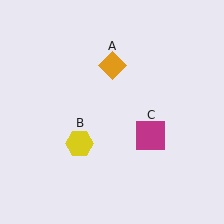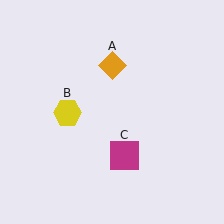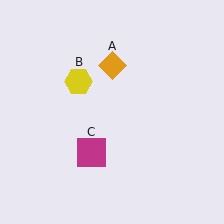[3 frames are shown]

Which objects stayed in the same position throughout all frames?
Orange diamond (object A) remained stationary.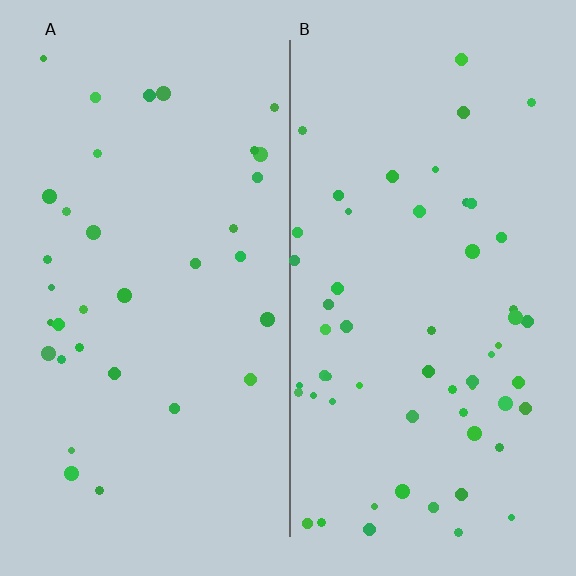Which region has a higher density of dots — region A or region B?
B (the right).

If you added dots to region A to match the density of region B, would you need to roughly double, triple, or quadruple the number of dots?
Approximately double.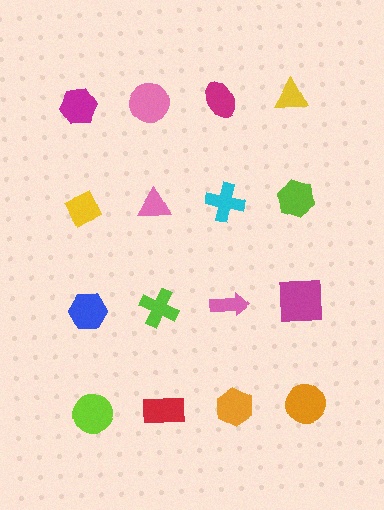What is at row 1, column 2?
A pink circle.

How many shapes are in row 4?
4 shapes.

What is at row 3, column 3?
A pink arrow.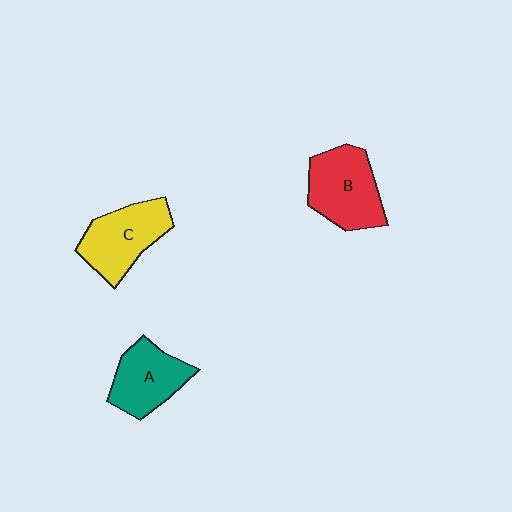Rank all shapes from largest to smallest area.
From largest to smallest: B (red), C (yellow), A (teal).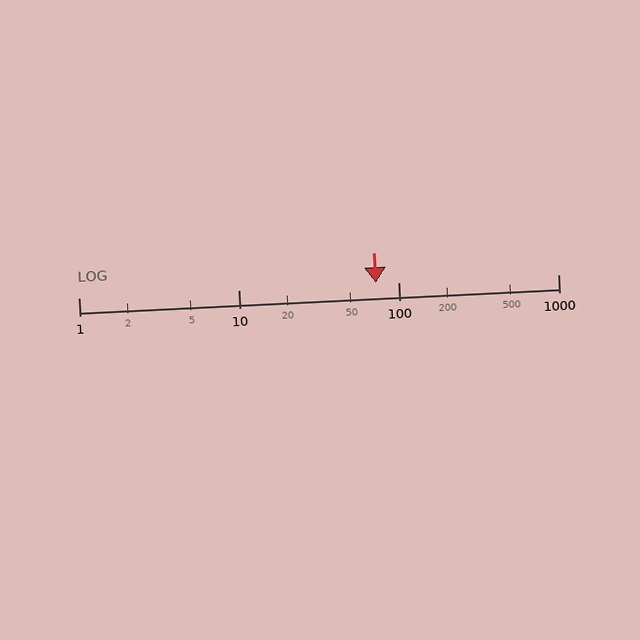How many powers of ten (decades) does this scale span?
The scale spans 3 decades, from 1 to 1000.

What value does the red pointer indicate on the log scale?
The pointer indicates approximately 72.